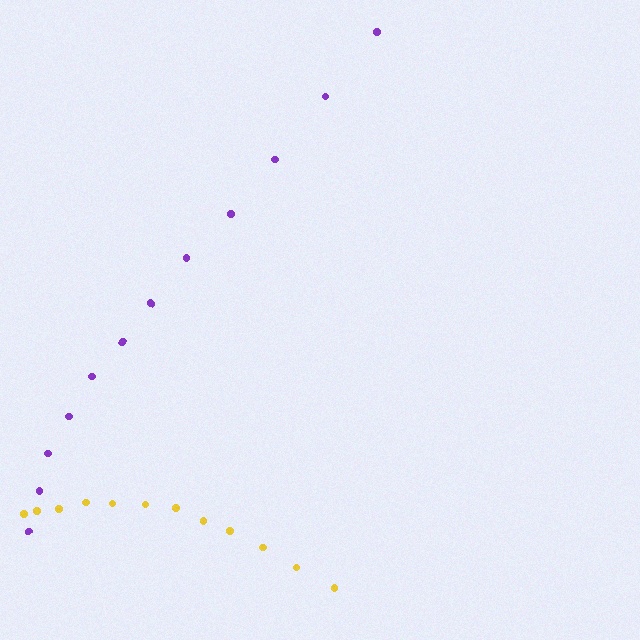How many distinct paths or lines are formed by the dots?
There are 2 distinct paths.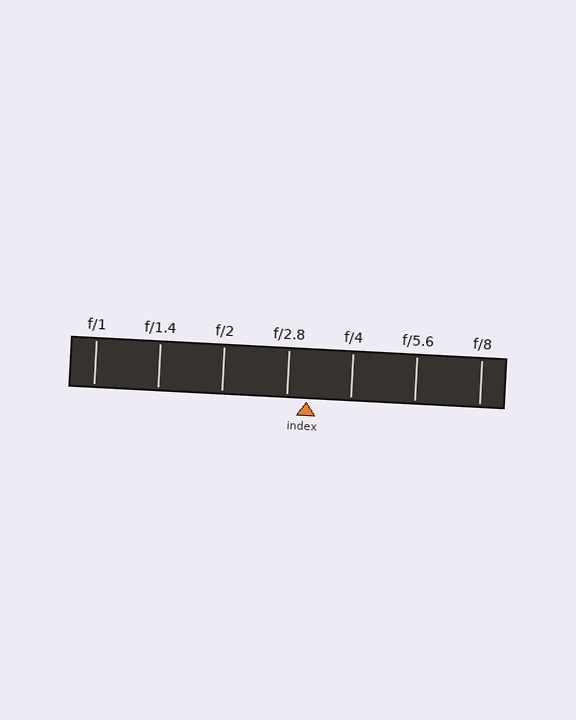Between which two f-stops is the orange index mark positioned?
The index mark is between f/2.8 and f/4.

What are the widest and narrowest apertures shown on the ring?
The widest aperture shown is f/1 and the narrowest is f/8.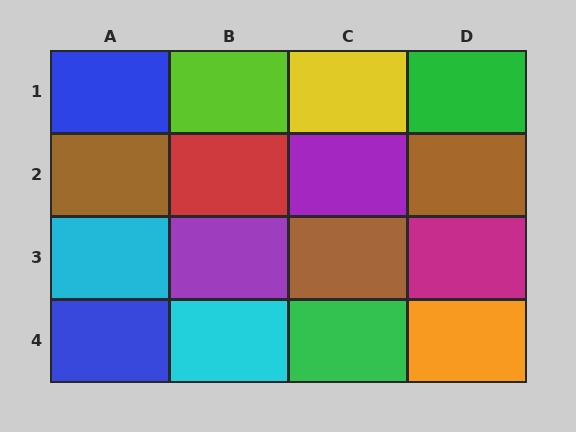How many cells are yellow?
1 cell is yellow.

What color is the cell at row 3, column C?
Brown.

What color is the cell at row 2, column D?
Brown.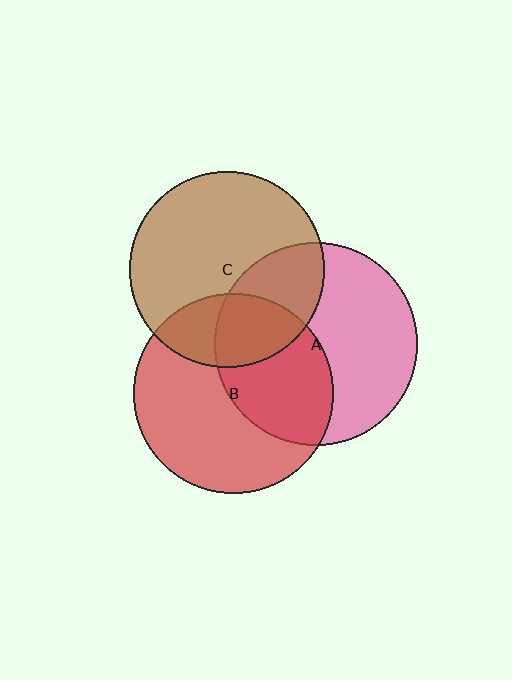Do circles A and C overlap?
Yes.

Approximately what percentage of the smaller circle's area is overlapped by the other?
Approximately 30%.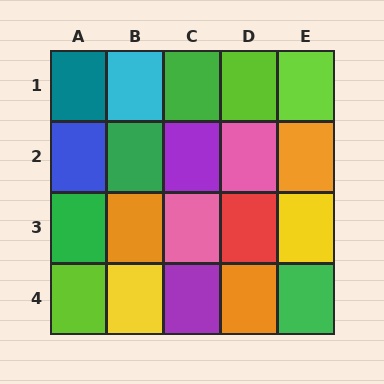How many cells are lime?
3 cells are lime.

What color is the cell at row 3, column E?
Yellow.